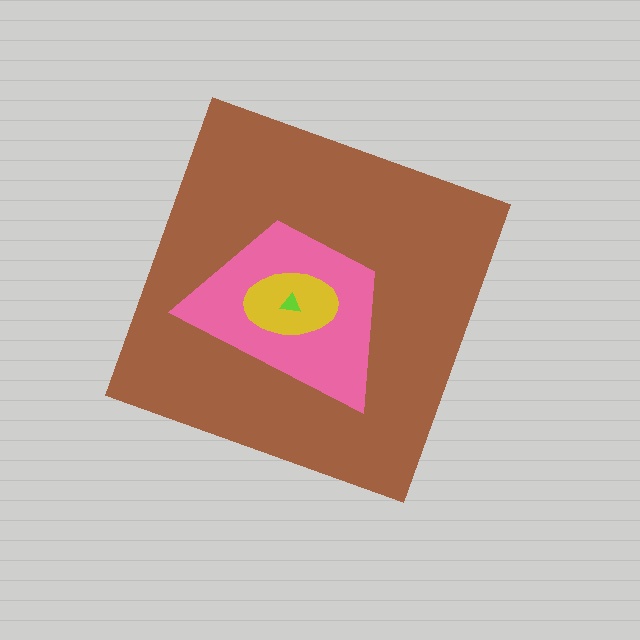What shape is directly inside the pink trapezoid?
The yellow ellipse.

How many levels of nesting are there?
4.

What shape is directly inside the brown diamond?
The pink trapezoid.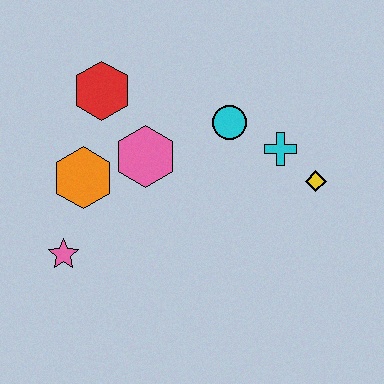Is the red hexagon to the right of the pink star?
Yes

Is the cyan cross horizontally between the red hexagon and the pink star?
No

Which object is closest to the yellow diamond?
The cyan cross is closest to the yellow diamond.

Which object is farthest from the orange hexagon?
The yellow diamond is farthest from the orange hexagon.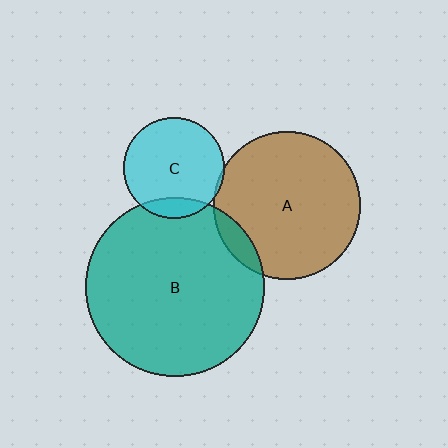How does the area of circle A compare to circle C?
Approximately 2.1 times.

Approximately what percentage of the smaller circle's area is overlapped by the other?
Approximately 5%.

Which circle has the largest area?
Circle B (teal).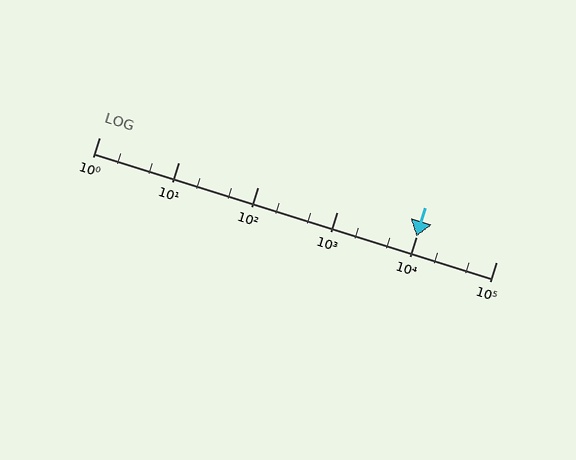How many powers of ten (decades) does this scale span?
The scale spans 5 decades, from 1 to 100000.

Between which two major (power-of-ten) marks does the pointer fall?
The pointer is between 10000 and 100000.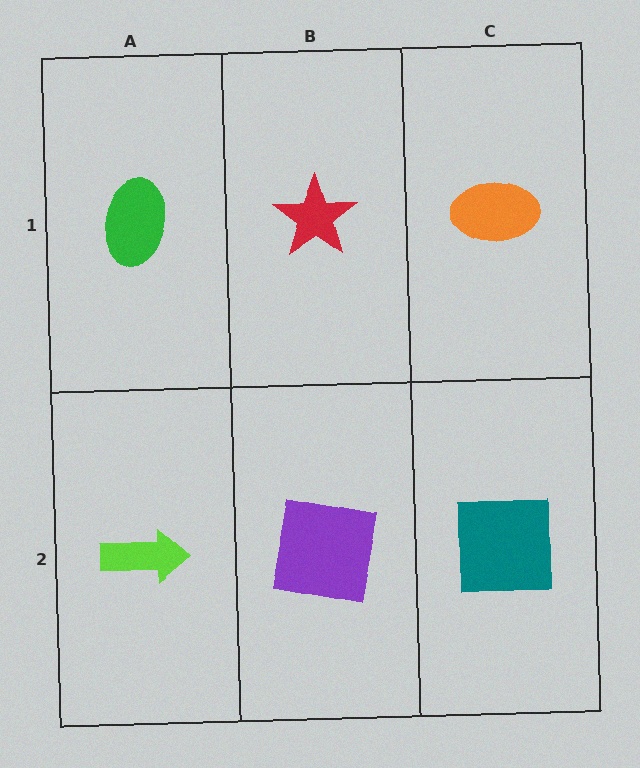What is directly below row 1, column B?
A purple square.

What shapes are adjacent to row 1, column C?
A teal square (row 2, column C), a red star (row 1, column B).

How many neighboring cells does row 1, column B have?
3.